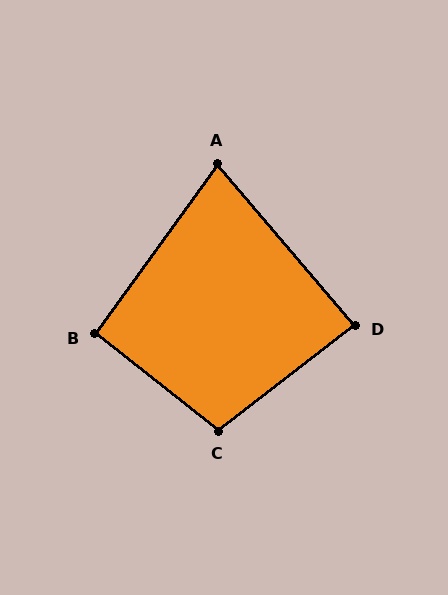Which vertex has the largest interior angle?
C, at approximately 104 degrees.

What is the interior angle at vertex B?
Approximately 93 degrees (approximately right).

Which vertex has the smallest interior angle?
A, at approximately 76 degrees.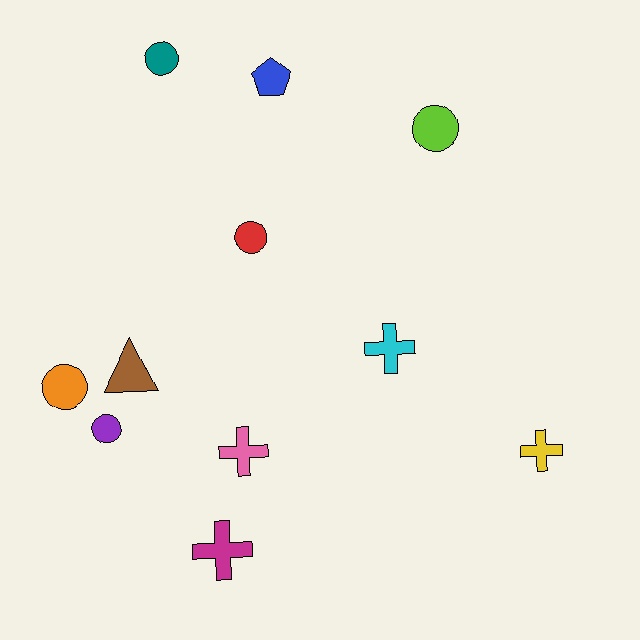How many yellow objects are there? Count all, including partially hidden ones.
There is 1 yellow object.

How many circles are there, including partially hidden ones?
There are 5 circles.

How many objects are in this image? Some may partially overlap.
There are 11 objects.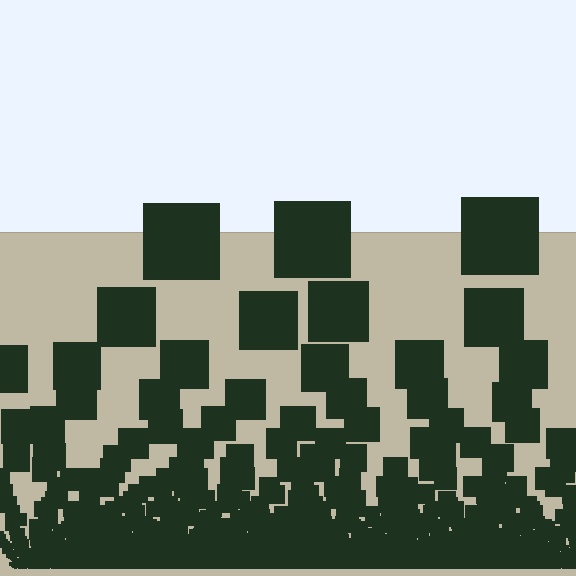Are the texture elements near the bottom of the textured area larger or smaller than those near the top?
Smaller. The gradient is inverted — elements near the bottom are smaller and denser.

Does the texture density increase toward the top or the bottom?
Density increases toward the bottom.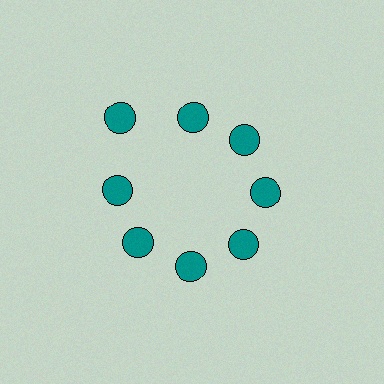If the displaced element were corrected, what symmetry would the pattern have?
It would have 8-fold rotational symmetry — the pattern would map onto itself every 45 degrees.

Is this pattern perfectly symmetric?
No. The 8 teal circles are arranged in a ring, but one element near the 10 o'clock position is pushed outward from the center, breaking the 8-fold rotational symmetry.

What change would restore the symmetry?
The symmetry would be restored by moving it inward, back onto the ring so that all 8 circles sit at equal angles and equal distance from the center.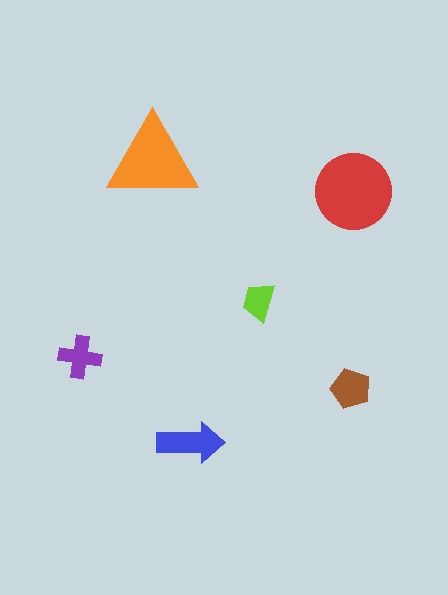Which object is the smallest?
The lime trapezoid.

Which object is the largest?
The red circle.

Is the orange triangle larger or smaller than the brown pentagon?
Larger.